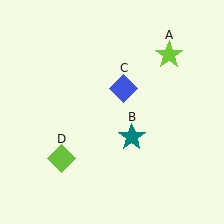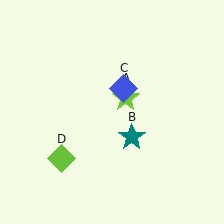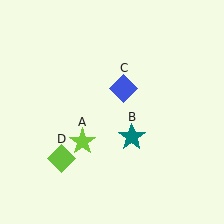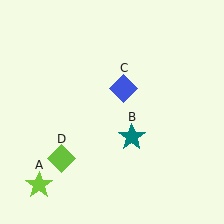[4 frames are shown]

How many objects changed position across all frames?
1 object changed position: lime star (object A).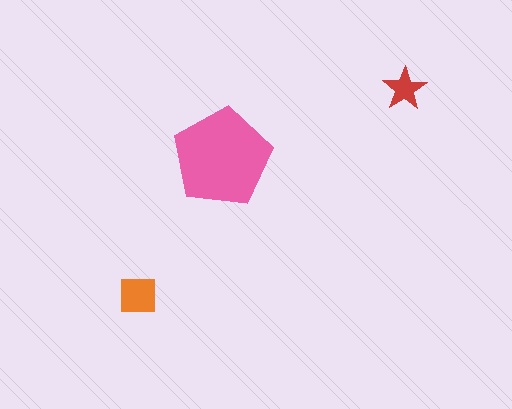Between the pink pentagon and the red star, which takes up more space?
The pink pentagon.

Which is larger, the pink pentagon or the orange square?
The pink pentagon.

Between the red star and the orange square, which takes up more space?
The orange square.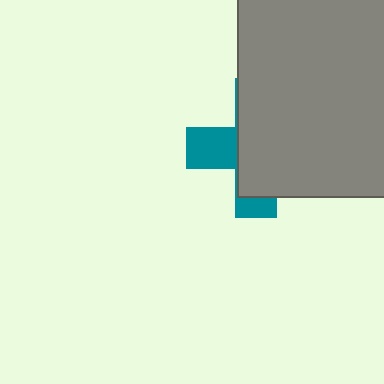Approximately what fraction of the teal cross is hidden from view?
Roughly 68% of the teal cross is hidden behind the gray rectangle.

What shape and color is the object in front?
The object in front is a gray rectangle.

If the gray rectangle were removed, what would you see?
You would see the complete teal cross.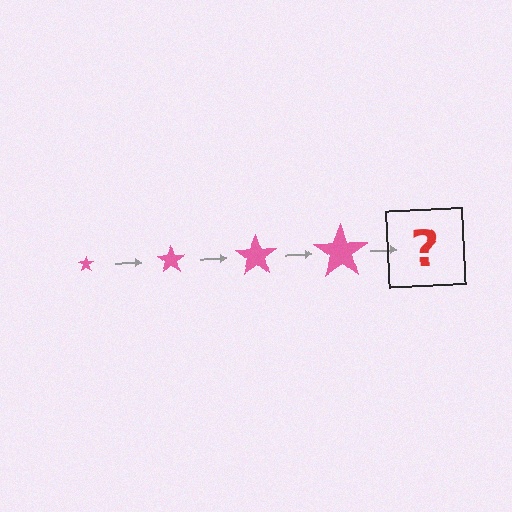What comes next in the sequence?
The next element should be a pink star, larger than the previous one.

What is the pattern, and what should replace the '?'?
The pattern is that the star gets progressively larger each step. The '?' should be a pink star, larger than the previous one.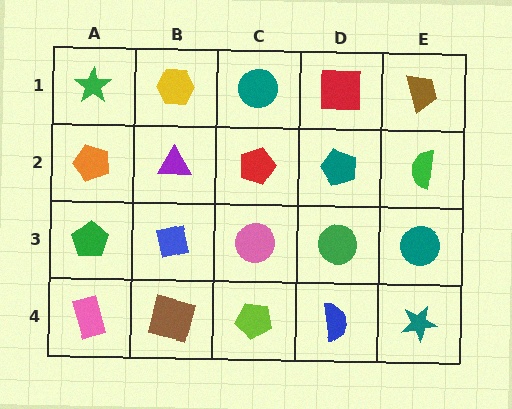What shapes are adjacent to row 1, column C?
A red pentagon (row 2, column C), a yellow hexagon (row 1, column B), a red square (row 1, column D).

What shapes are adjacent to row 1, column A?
An orange pentagon (row 2, column A), a yellow hexagon (row 1, column B).